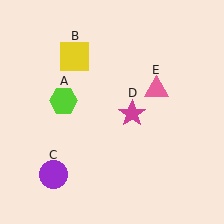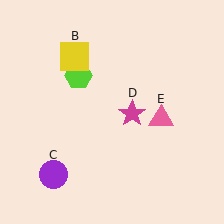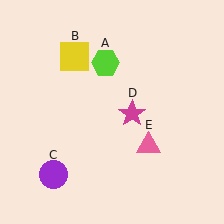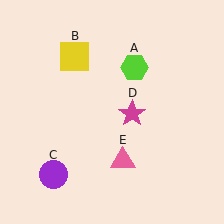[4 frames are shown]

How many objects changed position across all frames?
2 objects changed position: lime hexagon (object A), pink triangle (object E).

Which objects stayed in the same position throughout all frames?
Yellow square (object B) and purple circle (object C) and magenta star (object D) remained stationary.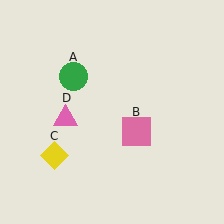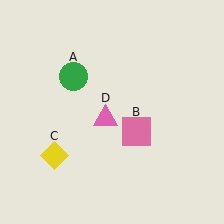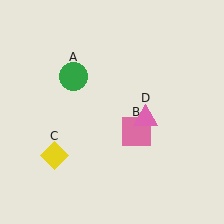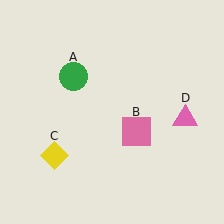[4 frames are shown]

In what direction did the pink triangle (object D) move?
The pink triangle (object D) moved right.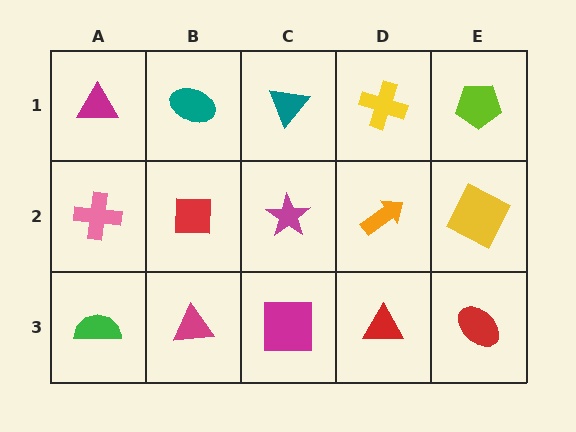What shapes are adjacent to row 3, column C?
A magenta star (row 2, column C), a magenta triangle (row 3, column B), a red triangle (row 3, column D).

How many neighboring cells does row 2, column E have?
3.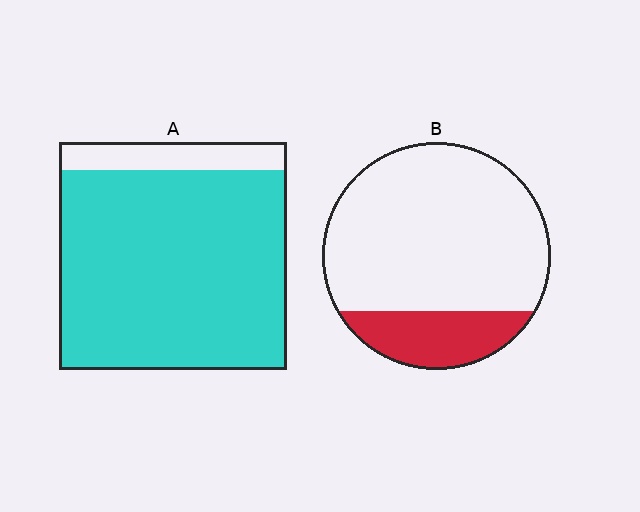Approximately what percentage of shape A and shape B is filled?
A is approximately 90% and B is approximately 20%.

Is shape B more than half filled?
No.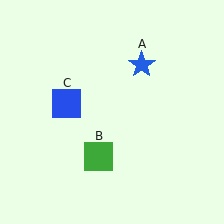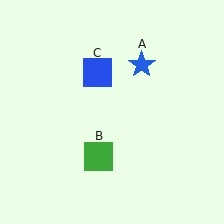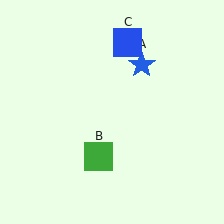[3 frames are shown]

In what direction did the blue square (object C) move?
The blue square (object C) moved up and to the right.